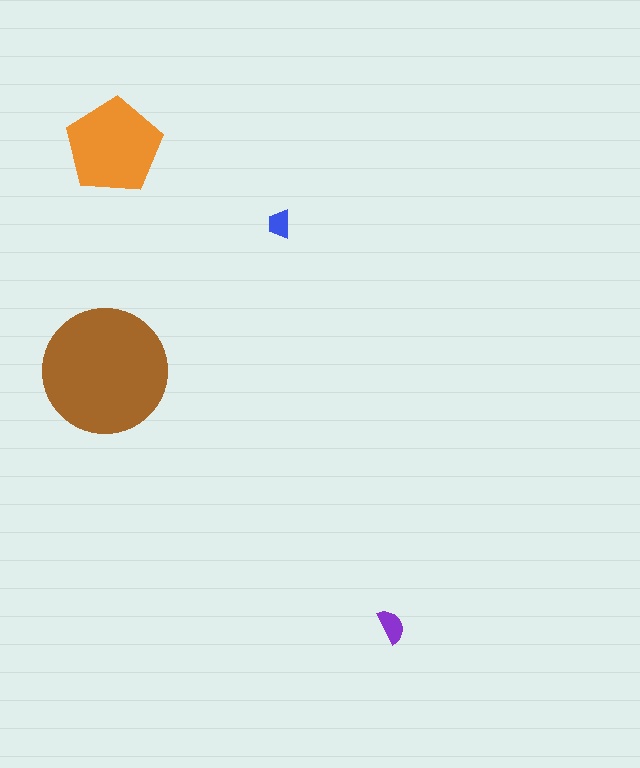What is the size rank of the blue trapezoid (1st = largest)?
4th.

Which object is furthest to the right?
The purple semicircle is rightmost.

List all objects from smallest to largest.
The blue trapezoid, the purple semicircle, the orange pentagon, the brown circle.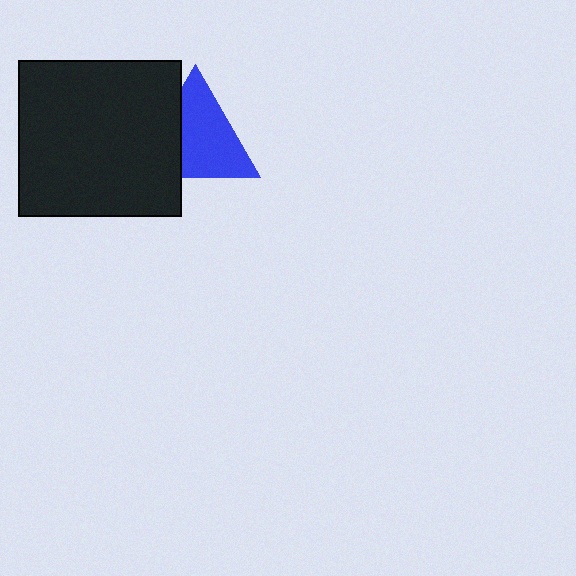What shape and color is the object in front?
The object in front is a black rectangle.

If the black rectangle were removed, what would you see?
You would see the complete blue triangle.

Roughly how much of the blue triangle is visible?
Most of it is visible (roughly 69%).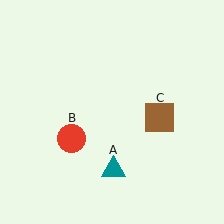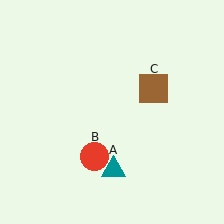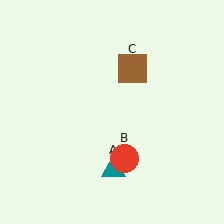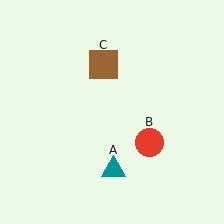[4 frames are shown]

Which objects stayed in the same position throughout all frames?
Teal triangle (object A) remained stationary.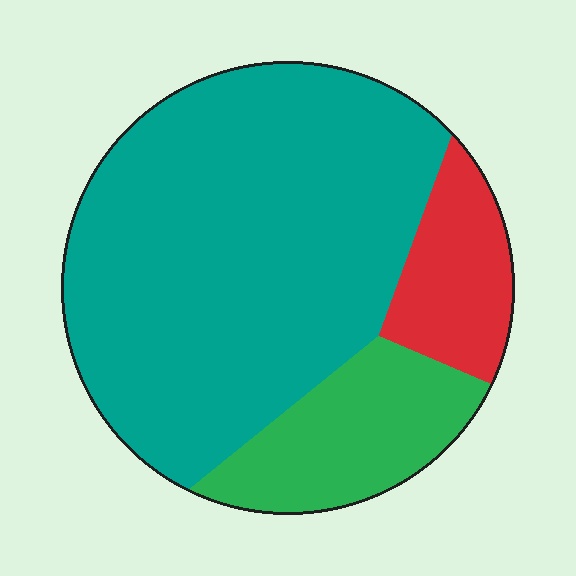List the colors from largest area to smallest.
From largest to smallest: teal, green, red.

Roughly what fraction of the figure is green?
Green takes up about one sixth (1/6) of the figure.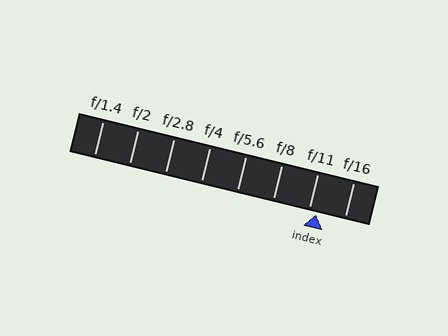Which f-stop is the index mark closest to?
The index mark is closest to f/11.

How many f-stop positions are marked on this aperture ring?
There are 8 f-stop positions marked.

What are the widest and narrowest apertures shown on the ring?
The widest aperture shown is f/1.4 and the narrowest is f/16.